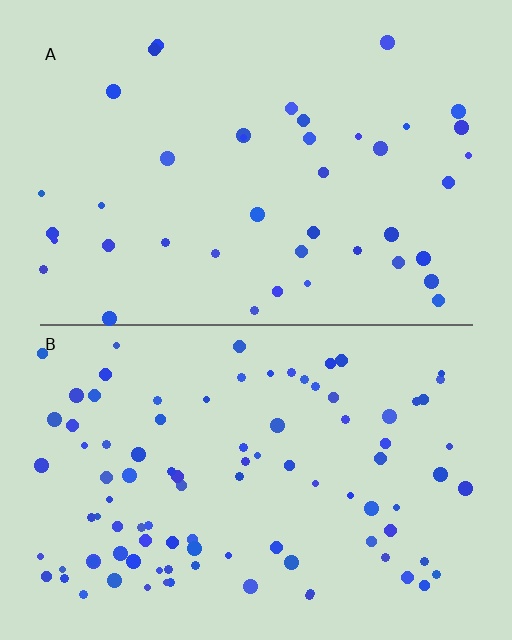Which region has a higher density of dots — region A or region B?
B (the bottom).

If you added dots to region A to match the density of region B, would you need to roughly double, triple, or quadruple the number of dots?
Approximately double.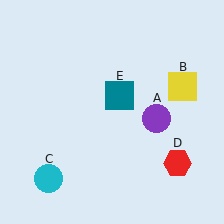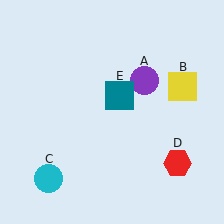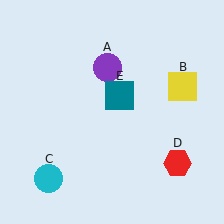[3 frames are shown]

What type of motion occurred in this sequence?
The purple circle (object A) rotated counterclockwise around the center of the scene.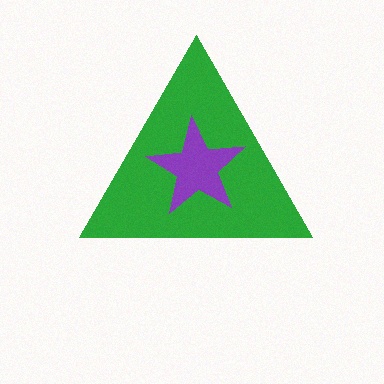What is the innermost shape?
The purple star.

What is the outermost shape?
The green triangle.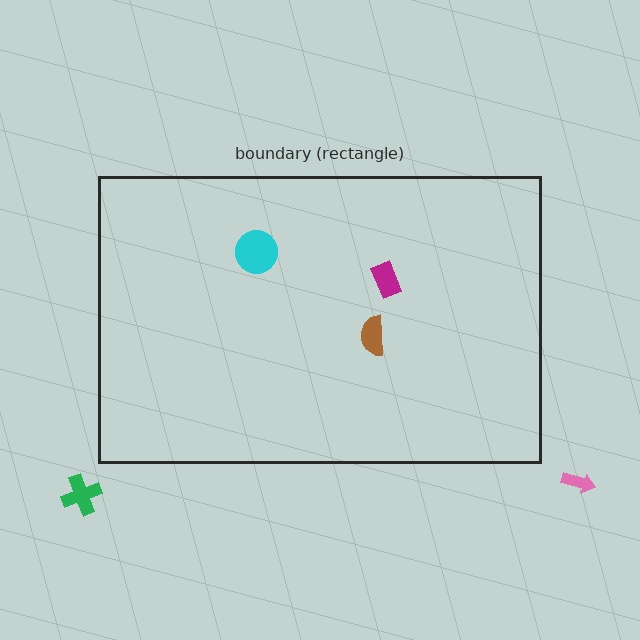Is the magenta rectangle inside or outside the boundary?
Inside.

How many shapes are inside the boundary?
3 inside, 2 outside.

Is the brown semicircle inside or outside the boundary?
Inside.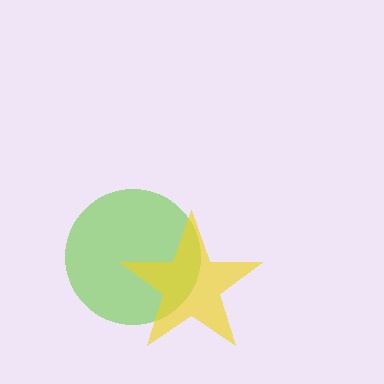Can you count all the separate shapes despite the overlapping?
Yes, there are 2 separate shapes.